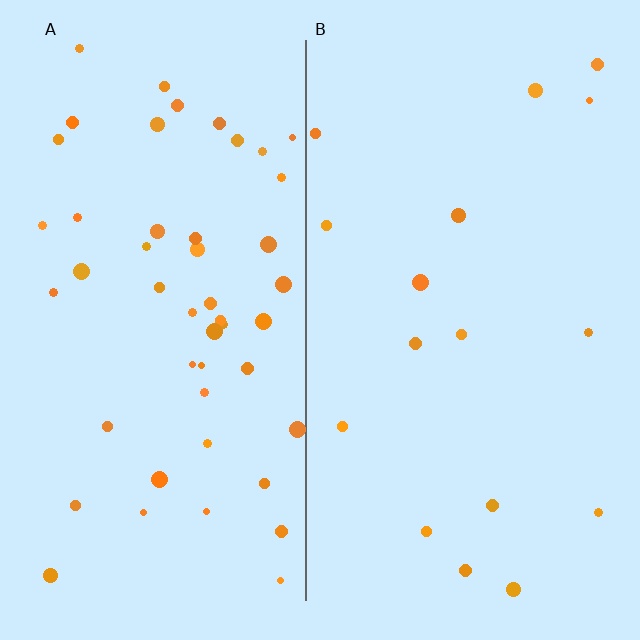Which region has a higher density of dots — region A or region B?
A (the left).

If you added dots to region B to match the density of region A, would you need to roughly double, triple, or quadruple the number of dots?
Approximately triple.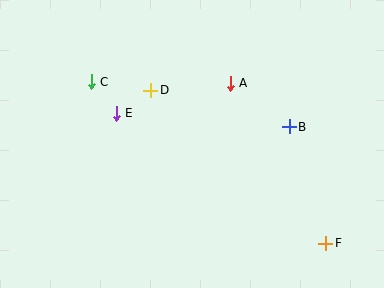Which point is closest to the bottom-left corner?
Point E is closest to the bottom-left corner.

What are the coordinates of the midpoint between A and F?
The midpoint between A and F is at (278, 163).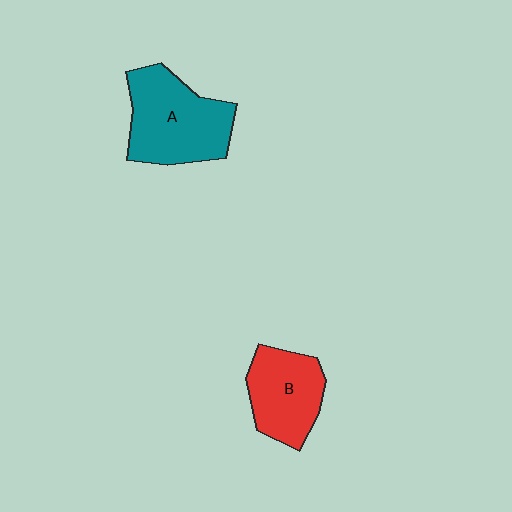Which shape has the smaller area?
Shape B (red).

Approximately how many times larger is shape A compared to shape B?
Approximately 1.3 times.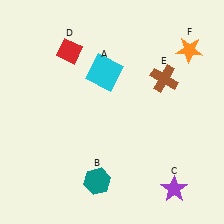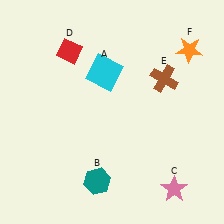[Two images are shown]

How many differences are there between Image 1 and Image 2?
There is 1 difference between the two images.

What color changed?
The star (C) changed from purple in Image 1 to pink in Image 2.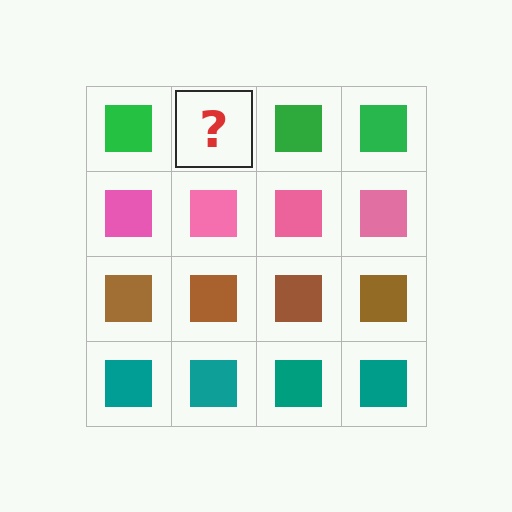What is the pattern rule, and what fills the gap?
The rule is that each row has a consistent color. The gap should be filled with a green square.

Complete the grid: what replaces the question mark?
The question mark should be replaced with a green square.